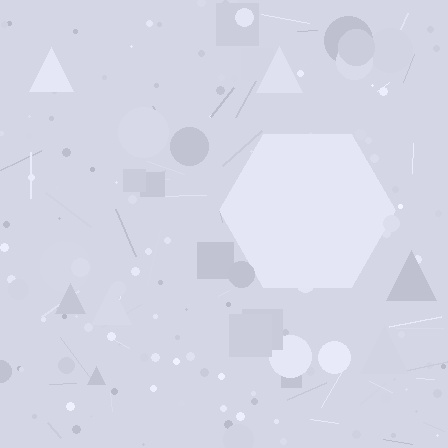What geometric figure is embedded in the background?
A hexagon is embedded in the background.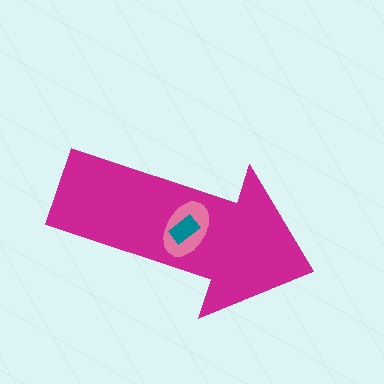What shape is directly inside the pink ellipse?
The teal rectangle.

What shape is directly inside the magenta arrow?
The pink ellipse.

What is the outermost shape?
The magenta arrow.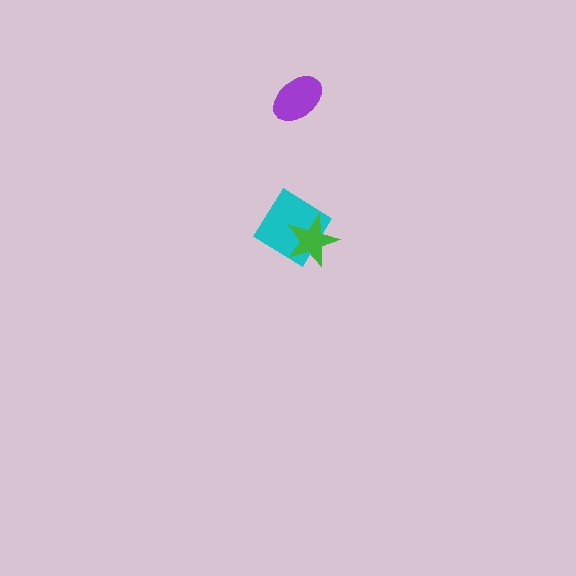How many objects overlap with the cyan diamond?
1 object overlaps with the cyan diamond.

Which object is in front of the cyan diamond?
The green star is in front of the cyan diamond.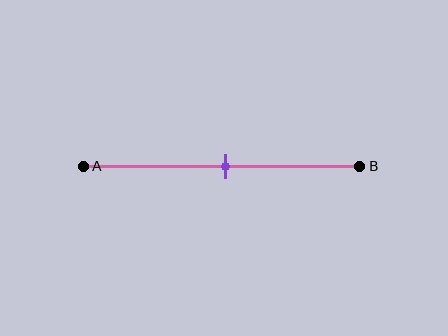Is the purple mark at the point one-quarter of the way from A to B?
No, the mark is at about 50% from A, not at the 25% one-quarter point.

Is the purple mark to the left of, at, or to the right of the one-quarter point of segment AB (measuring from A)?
The purple mark is to the right of the one-quarter point of segment AB.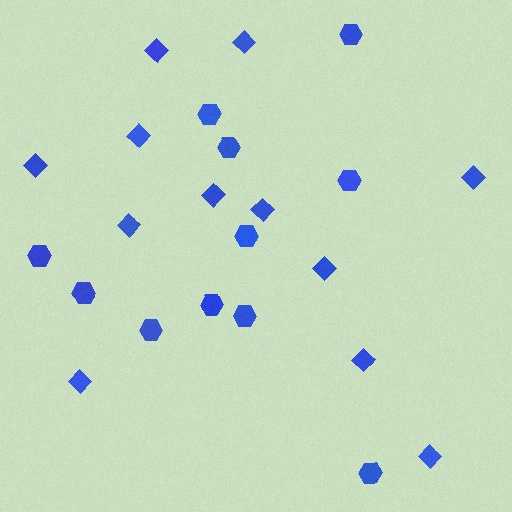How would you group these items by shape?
There are 2 groups: one group of diamonds (12) and one group of hexagons (11).